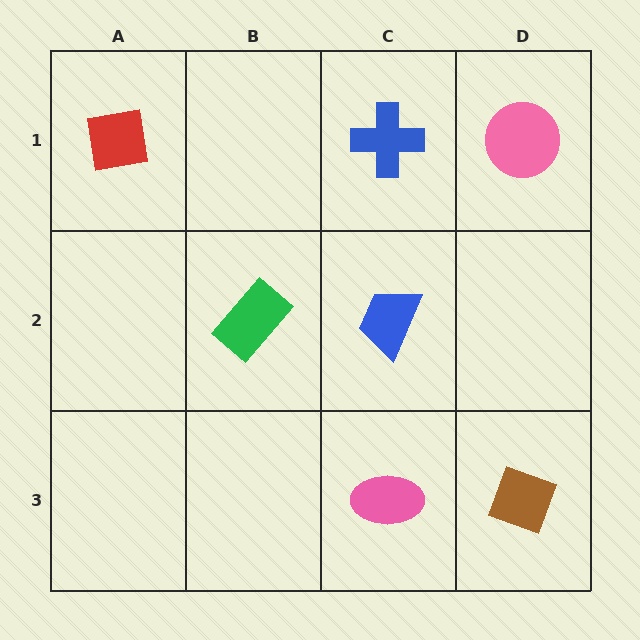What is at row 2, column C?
A blue trapezoid.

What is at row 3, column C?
A pink ellipse.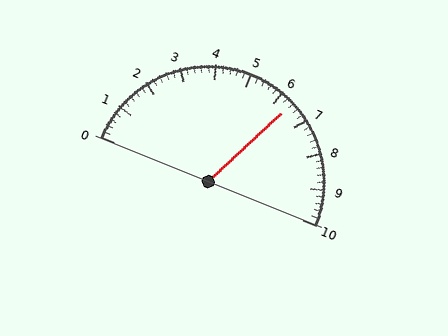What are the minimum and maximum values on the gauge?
The gauge ranges from 0 to 10.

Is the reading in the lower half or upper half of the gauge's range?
The reading is in the upper half of the range (0 to 10).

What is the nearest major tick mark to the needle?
The nearest major tick mark is 6.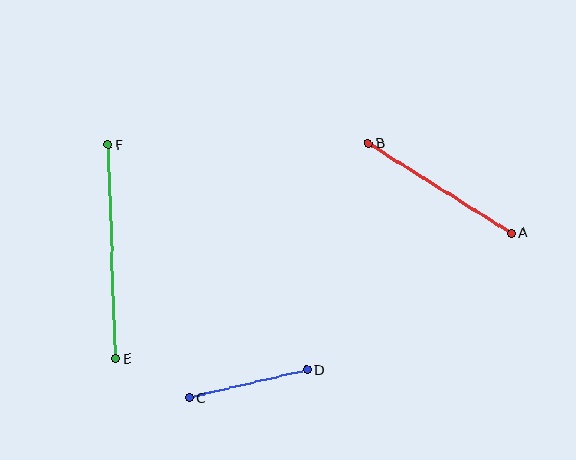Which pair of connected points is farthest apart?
Points E and F are farthest apart.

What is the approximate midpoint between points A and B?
The midpoint is at approximately (440, 188) pixels.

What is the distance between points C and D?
The distance is approximately 121 pixels.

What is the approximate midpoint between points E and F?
The midpoint is at approximately (112, 252) pixels.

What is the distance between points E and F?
The distance is approximately 214 pixels.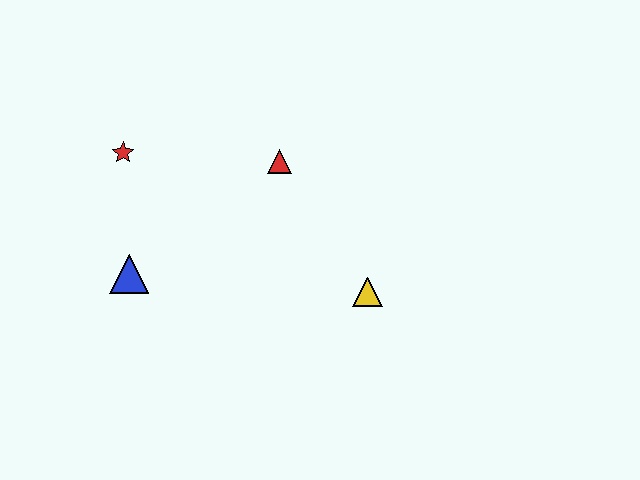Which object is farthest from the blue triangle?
The yellow triangle is farthest from the blue triangle.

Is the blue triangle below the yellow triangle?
No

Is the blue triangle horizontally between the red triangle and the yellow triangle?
No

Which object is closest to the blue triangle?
The red star is closest to the blue triangle.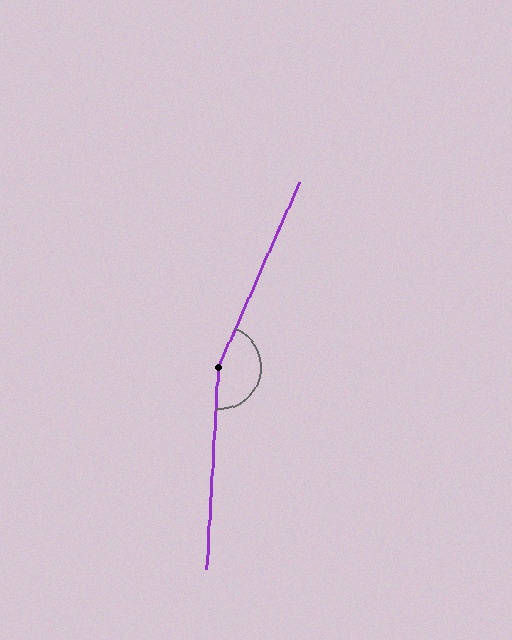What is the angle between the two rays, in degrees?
Approximately 160 degrees.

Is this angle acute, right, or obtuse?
It is obtuse.